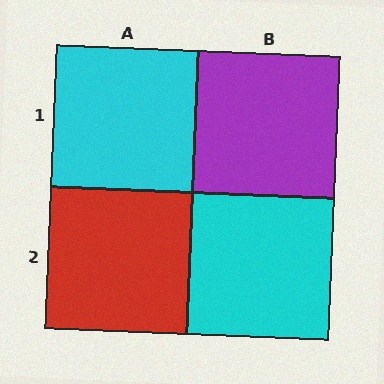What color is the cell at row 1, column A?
Cyan.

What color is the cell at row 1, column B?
Purple.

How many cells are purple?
1 cell is purple.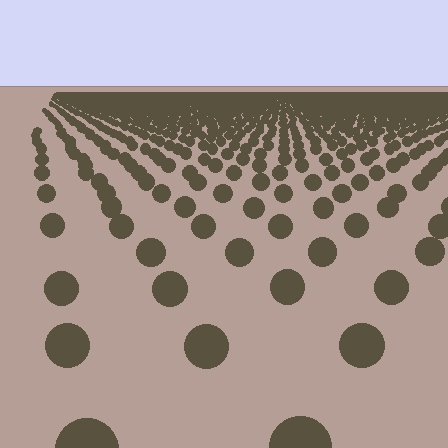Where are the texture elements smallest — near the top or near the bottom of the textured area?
Near the top.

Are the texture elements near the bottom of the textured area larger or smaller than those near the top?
Larger. Near the bottom, elements are closer to the viewer and appear at a bigger on-screen size.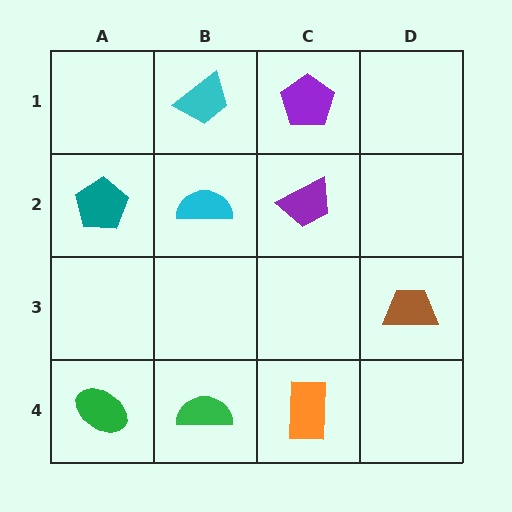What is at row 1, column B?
A cyan trapezoid.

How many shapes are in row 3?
1 shape.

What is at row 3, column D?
A brown trapezoid.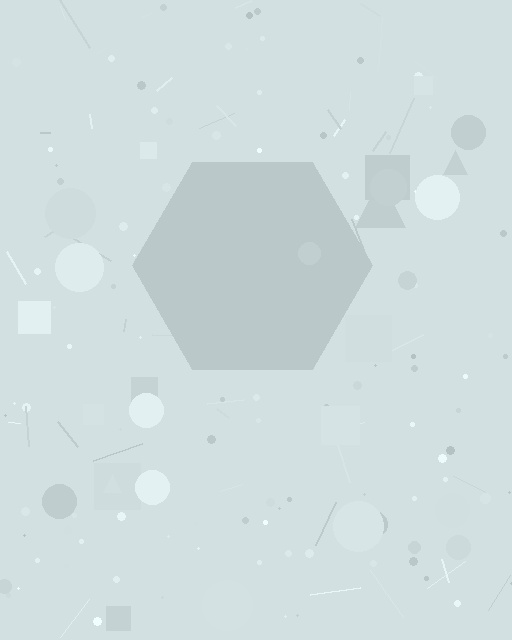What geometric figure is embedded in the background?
A hexagon is embedded in the background.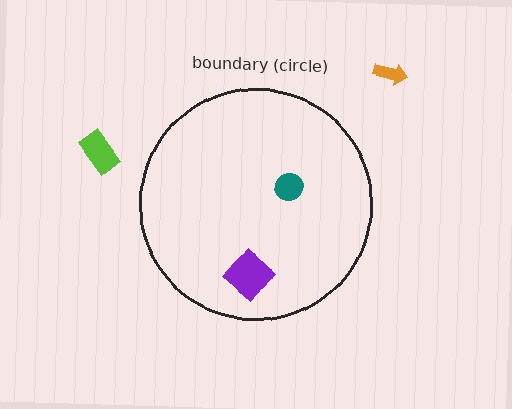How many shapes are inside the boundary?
2 inside, 2 outside.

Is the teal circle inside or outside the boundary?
Inside.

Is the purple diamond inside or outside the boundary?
Inside.